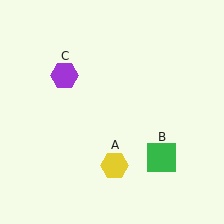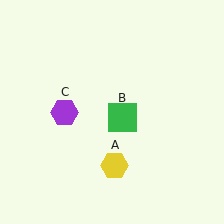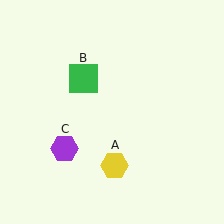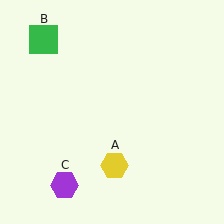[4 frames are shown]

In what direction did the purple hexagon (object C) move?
The purple hexagon (object C) moved down.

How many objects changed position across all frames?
2 objects changed position: green square (object B), purple hexagon (object C).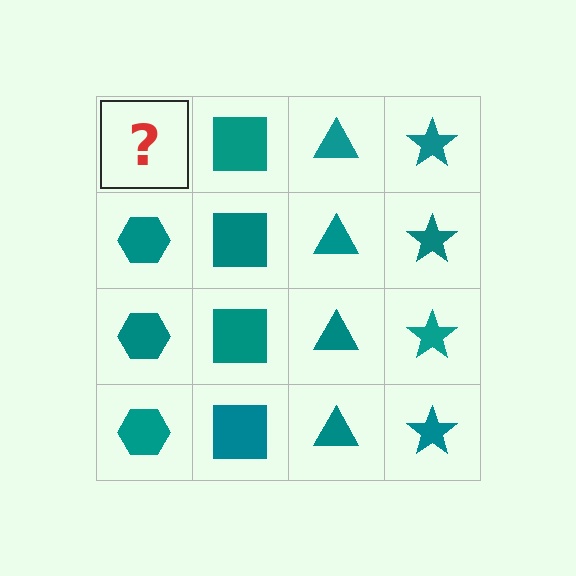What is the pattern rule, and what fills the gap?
The rule is that each column has a consistent shape. The gap should be filled with a teal hexagon.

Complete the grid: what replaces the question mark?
The question mark should be replaced with a teal hexagon.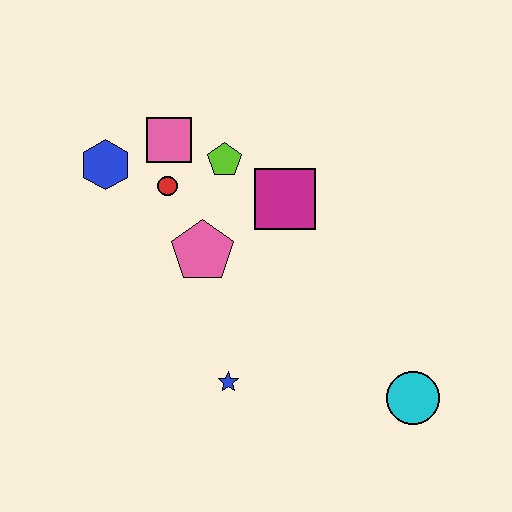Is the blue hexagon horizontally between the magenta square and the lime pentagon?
No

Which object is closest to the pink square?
The red circle is closest to the pink square.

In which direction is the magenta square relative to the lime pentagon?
The magenta square is to the right of the lime pentagon.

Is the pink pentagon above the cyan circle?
Yes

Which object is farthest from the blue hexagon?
The cyan circle is farthest from the blue hexagon.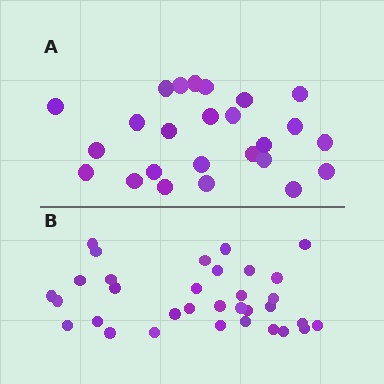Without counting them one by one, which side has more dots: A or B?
Region B (the bottom region) has more dots.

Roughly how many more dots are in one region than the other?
Region B has roughly 8 or so more dots than region A.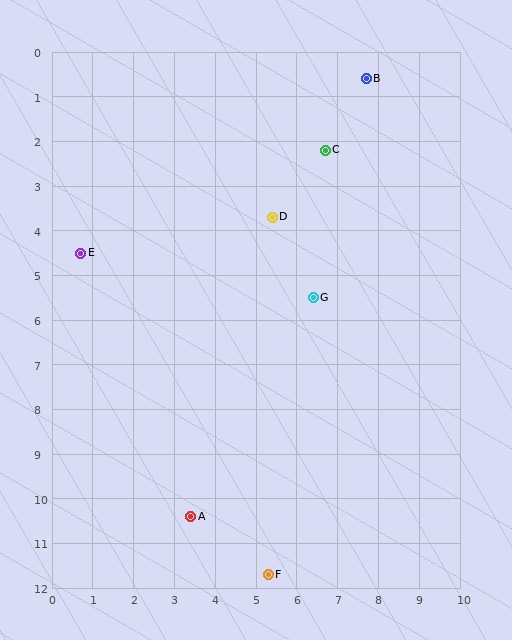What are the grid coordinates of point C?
Point C is at approximately (6.7, 2.2).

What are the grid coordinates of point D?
Point D is at approximately (5.4, 3.7).